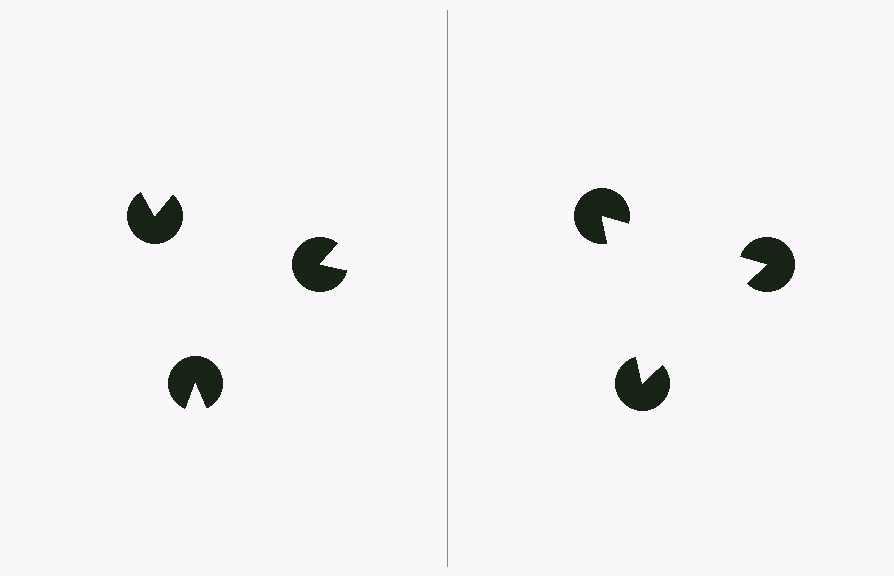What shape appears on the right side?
An illusory triangle.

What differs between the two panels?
The pac-man discs are positioned identically on both sides; only the wedge orientations differ. On the right they align to a triangle; on the left they are misaligned.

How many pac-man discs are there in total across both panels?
6 — 3 on each side.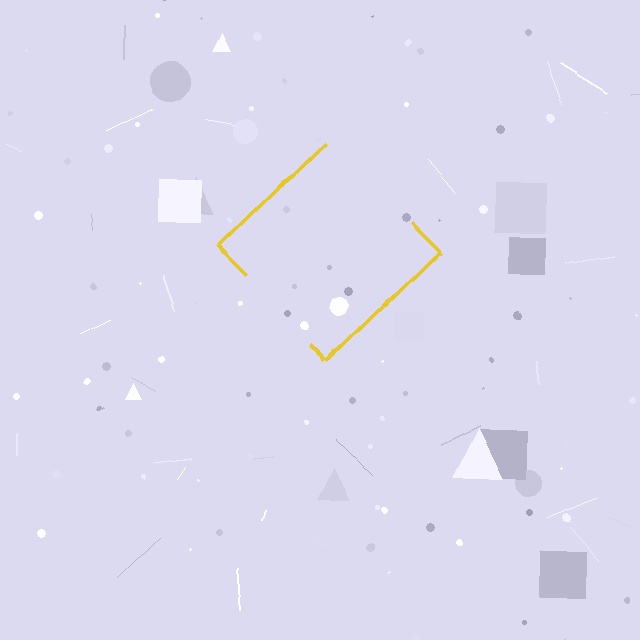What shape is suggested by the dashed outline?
The dashed outline suggests a diamond.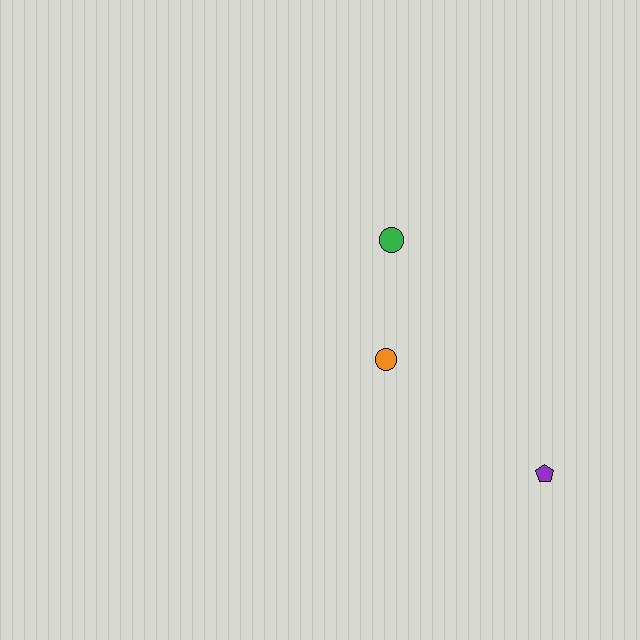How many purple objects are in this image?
There is 1 purple object.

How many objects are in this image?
There are 3 objects.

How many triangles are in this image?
There are no triangles.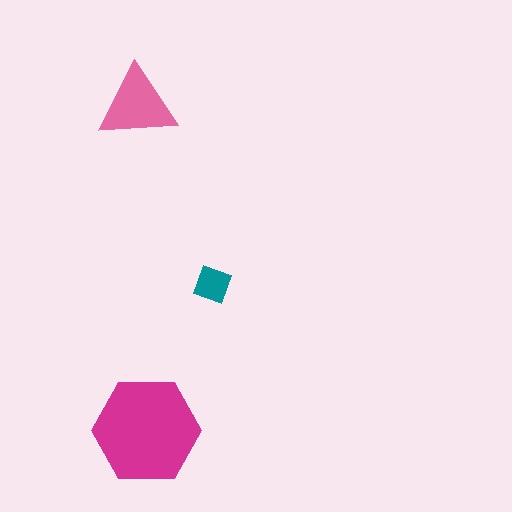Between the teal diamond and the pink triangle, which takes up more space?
The pink triangle.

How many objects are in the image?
There are 3 objects in the image.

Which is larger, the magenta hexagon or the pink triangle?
The magenta hexagon.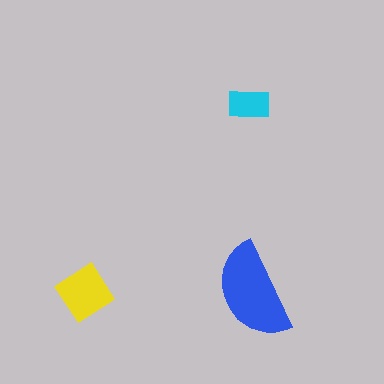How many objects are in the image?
There are 3 objects in the image.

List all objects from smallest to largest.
The cyan rectangle, the yellow diamond, the blue semicircle.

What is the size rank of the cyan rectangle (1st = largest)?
3rd.